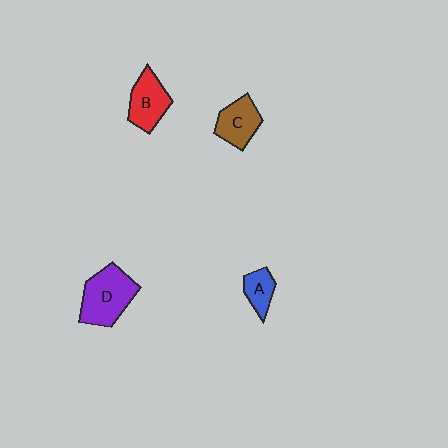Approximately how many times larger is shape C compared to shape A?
Approximately 1.5 times.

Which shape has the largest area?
Shape D (purple).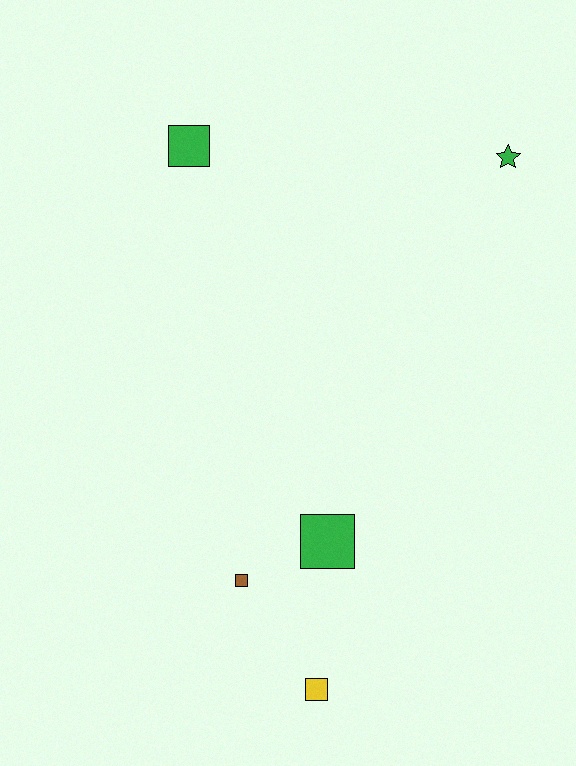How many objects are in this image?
There are 5 objects.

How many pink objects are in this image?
There are no pink objects.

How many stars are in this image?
There is 1 star.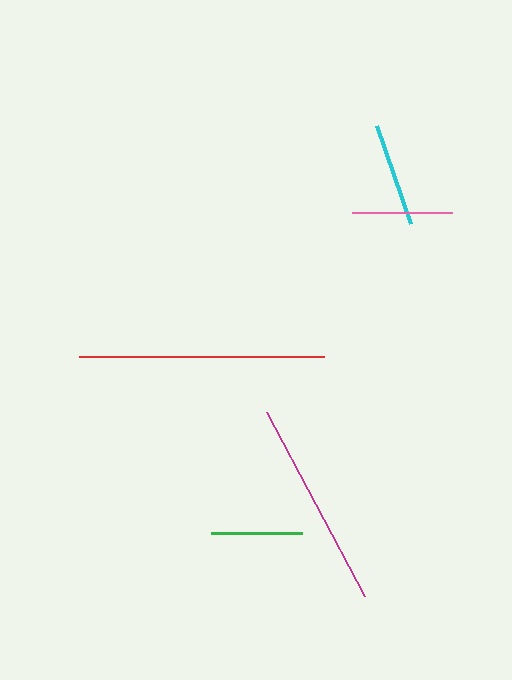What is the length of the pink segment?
The pink segment is approximately 100 pixels long.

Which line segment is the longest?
The red line is the longest at approximately 245 pixels.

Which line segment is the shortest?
The green line is the shortest at approximately 91 pixels.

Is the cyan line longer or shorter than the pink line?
The cyan line is longer than the pink line.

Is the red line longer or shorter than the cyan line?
The red line is longer than the cyan line.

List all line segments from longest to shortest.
From longest to shortest: red, magenta, cyan, pink, green.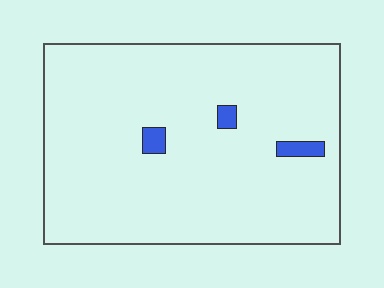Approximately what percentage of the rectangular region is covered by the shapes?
Approximately 5%.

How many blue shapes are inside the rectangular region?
3.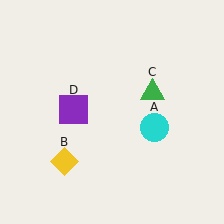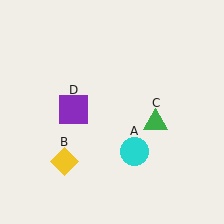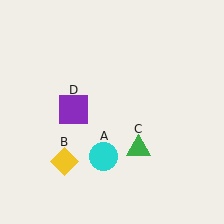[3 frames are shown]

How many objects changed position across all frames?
2 objects changed position: cyan circle (object A), green triangle (object C).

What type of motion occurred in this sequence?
The cyan circle (object A), green triangle (object C) rotated clockwise around the center of the scene.